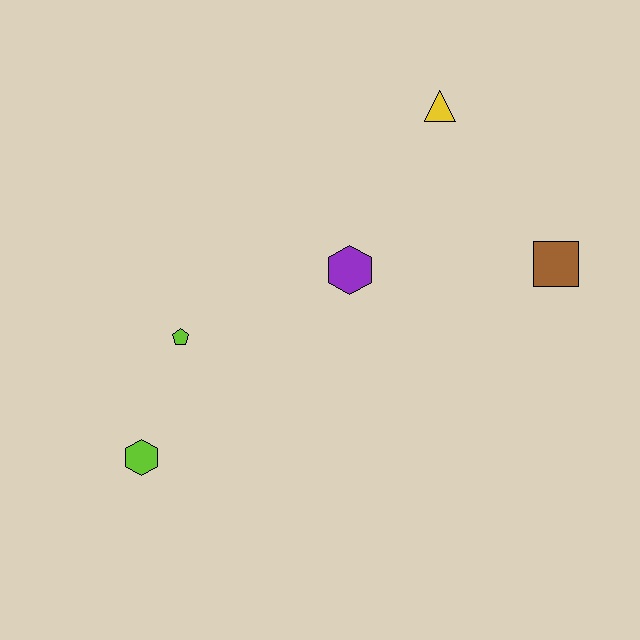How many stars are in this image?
There are no stars.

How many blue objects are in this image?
There are no blue objects.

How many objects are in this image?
There are 5 objects.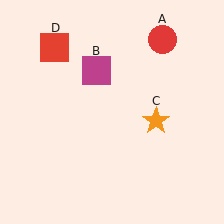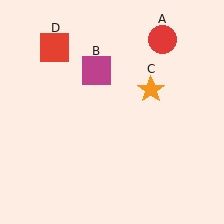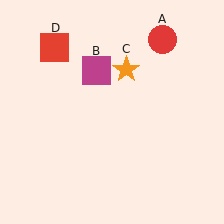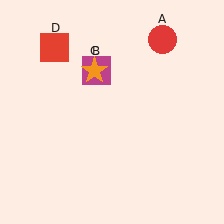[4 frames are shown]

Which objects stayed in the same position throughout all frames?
Red circle (object A) and magenta square (object B) and red square (object D) remained stationary.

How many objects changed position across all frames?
1 object changed position: orange star (object C).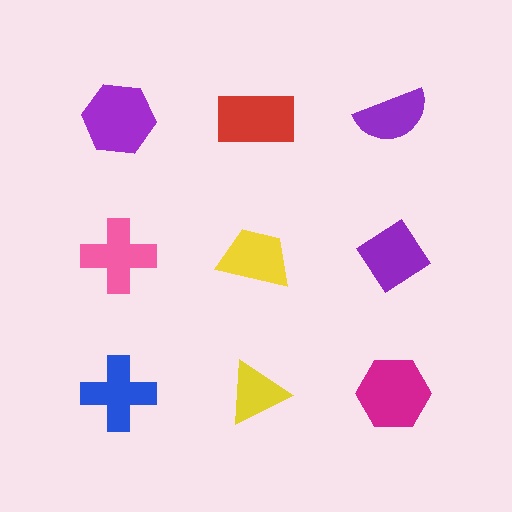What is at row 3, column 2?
A yellow triangle.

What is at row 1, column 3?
A purple semicircle.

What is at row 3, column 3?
A magenta hexagon.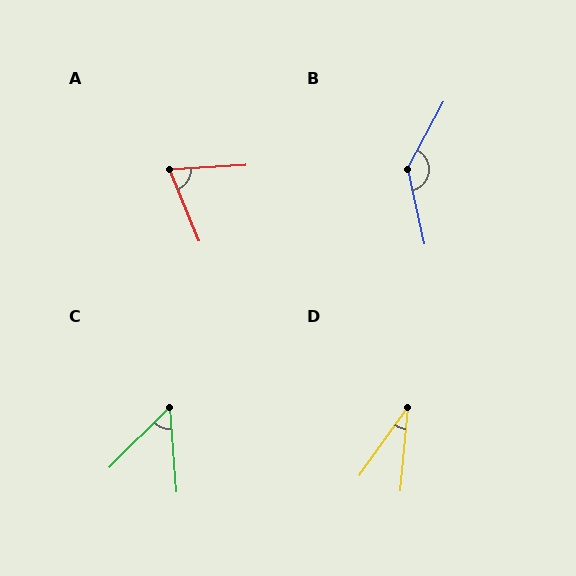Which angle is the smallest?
D, at approximately 30 degrees.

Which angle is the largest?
B, at approximately 139 degrees.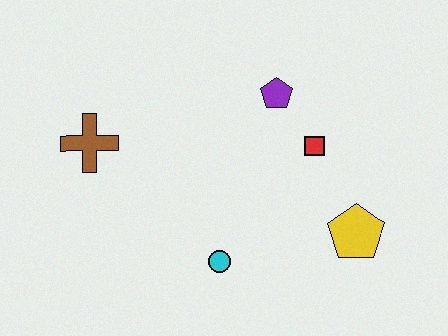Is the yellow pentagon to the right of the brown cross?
Yes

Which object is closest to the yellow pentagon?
The red square is closest to the yellow pentagon.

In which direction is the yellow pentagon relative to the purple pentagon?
The yellow pentagon is below the purple pentagon.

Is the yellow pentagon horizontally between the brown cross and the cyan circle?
No